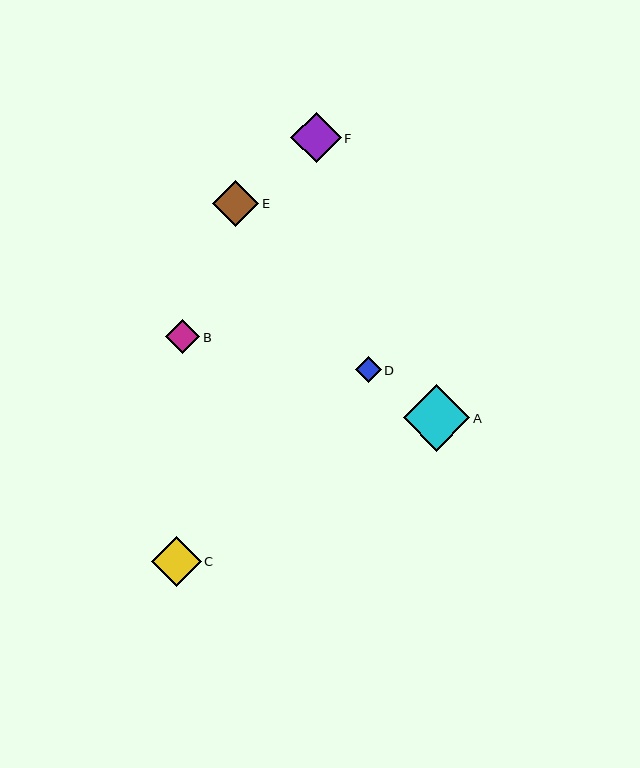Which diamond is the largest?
Diamond A is the largest with a size of approximately 66 pixels.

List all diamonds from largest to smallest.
From largest to smallest: A, F, C, E, B, D.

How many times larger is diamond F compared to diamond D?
Diamond F is approximately 2.0 times the size of diamond D.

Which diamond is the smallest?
Diamond D is the smallest with a size of approximately 25 pixels.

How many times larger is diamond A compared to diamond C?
Diamond A is approximately 1.3 times the size of diamond C.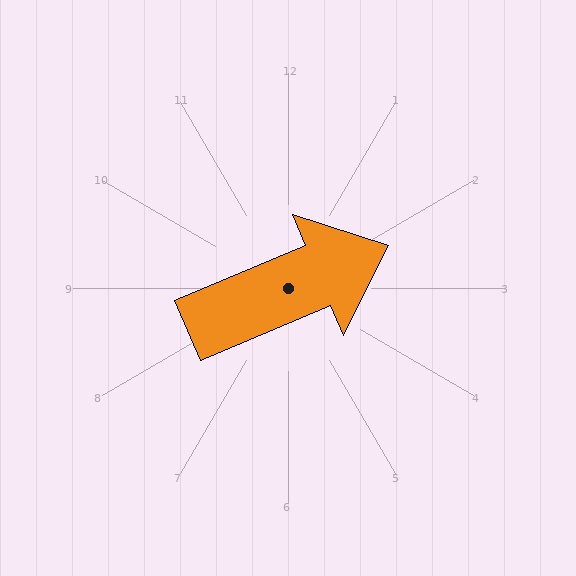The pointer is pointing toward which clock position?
Roughly 2 o'clock.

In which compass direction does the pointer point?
Northeast.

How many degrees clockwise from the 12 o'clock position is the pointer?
Approximately 67 degrees.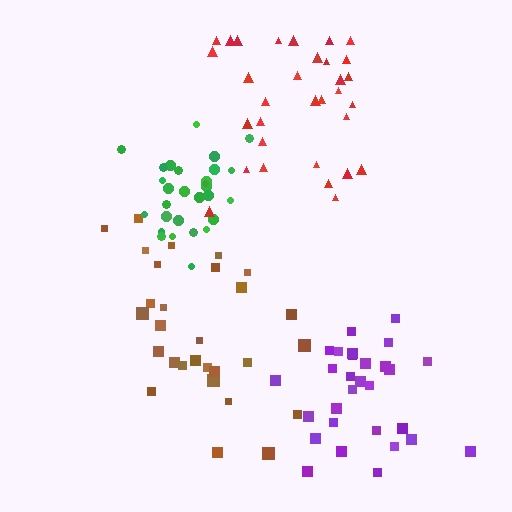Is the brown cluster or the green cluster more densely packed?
Green.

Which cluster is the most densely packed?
Green.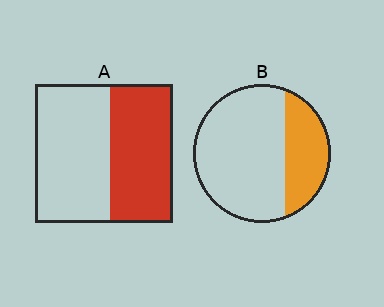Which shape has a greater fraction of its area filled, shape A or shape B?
Shape A.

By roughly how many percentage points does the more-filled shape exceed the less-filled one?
By roughly 15 percentage points (A over B).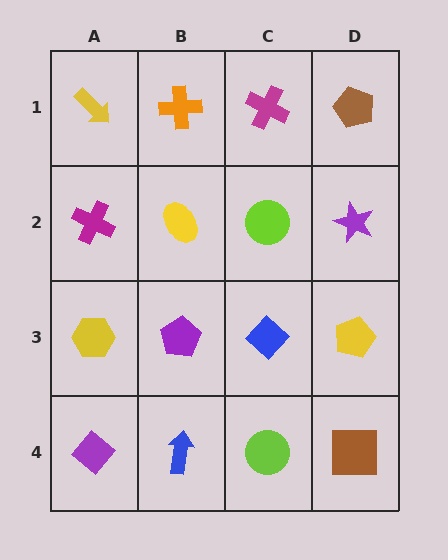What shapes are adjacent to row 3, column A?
A magenta cross (row 2, column A), a purple diamond (row 4, column A), a purple pentagon (row 3, column B).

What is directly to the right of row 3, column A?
A purple pentagon.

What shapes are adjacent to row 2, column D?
A brown pentagon (row 1, column D), a yellow pentagon (row 3, column D), a lime circle (row 2, column C).